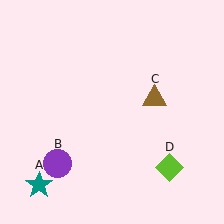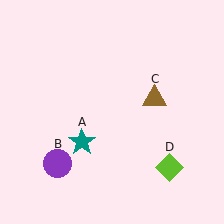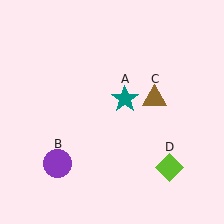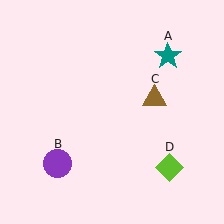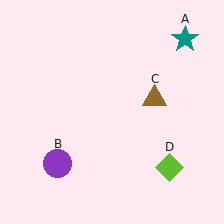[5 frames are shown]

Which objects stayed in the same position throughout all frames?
Purple circle (object B) and brown triangle (object C) and lime diamond (object D) remained stationary.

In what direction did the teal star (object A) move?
The teal star (object A) moved up and to the right.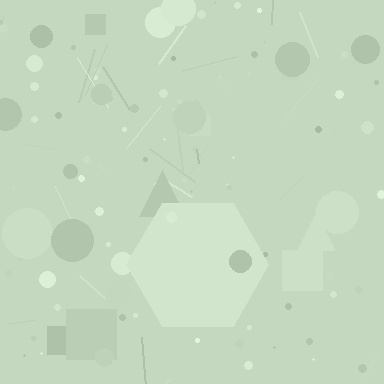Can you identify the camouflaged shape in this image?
The camouflaged shape is a hexagon.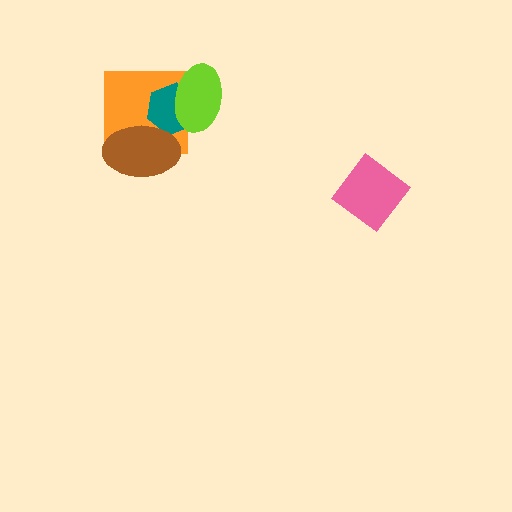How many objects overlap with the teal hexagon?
3 objects overlap with the teal hexagon.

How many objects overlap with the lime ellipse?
2 objects overlap with the lime ellipse.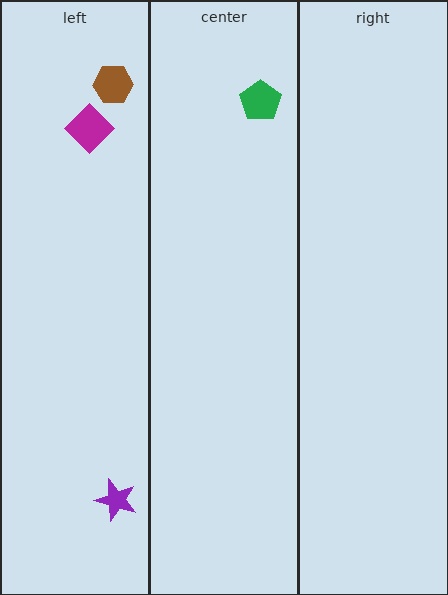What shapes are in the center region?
The green pentagon.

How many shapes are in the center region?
1.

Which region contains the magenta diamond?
The left region.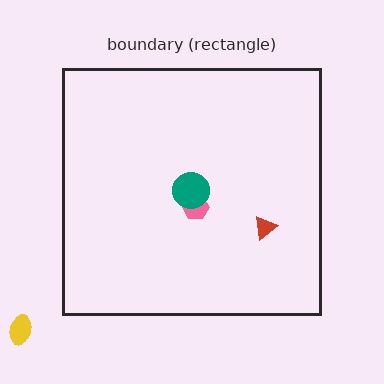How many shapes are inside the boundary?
3 inside, 1 outside.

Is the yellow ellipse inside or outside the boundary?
Outside.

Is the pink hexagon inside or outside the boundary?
Inside.